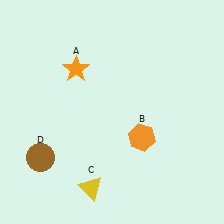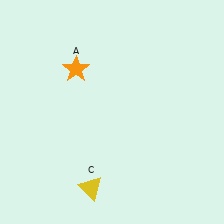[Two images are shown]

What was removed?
The brown circle (D), the orange hexagon (B) were removed in Image 2.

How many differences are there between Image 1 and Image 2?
There are 2 differences between the two images.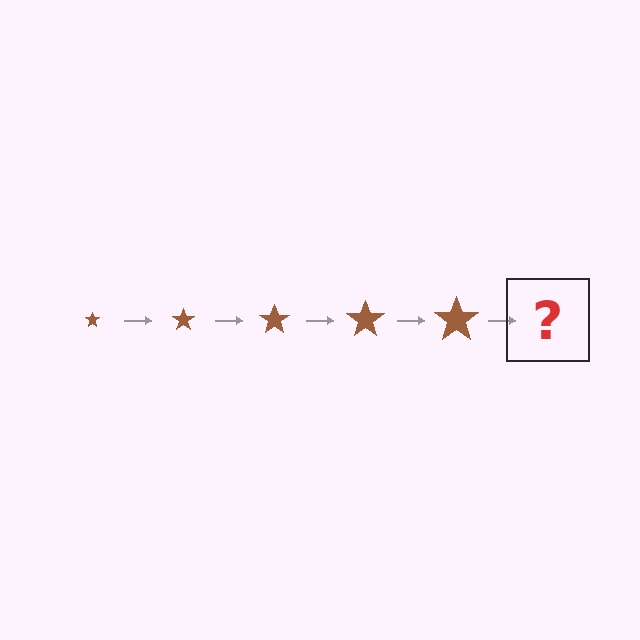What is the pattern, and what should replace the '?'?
The pattern is that the star gets progressively larger each step. The '?' should be a brown star, larger than the previous one.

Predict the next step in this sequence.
The next step is a brown star, larger than the previous one.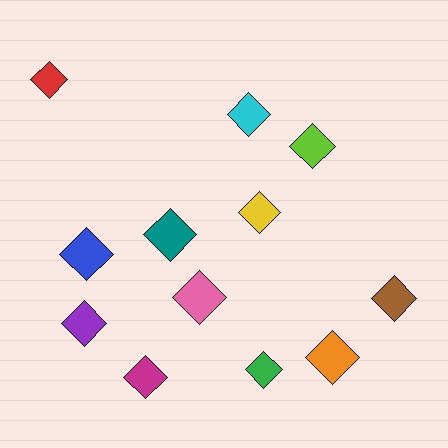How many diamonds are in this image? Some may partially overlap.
There are 12 diamonds.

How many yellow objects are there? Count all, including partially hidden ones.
There is 1 yellow object.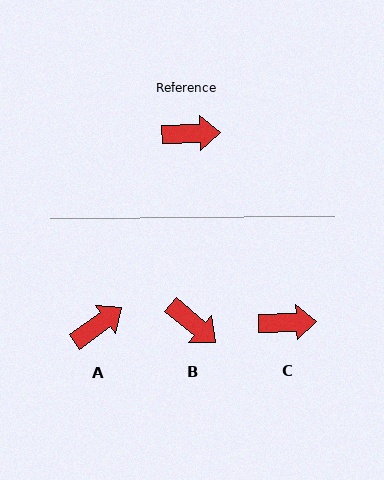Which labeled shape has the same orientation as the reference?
C.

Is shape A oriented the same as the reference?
No, it is off by about 34 degrees.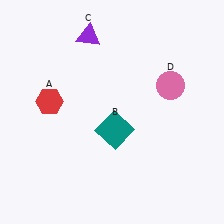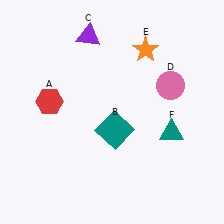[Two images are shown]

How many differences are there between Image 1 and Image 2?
There are 2 differences between the two images.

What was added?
An orange star (E), a teal triangle (F) were added in Image 2.